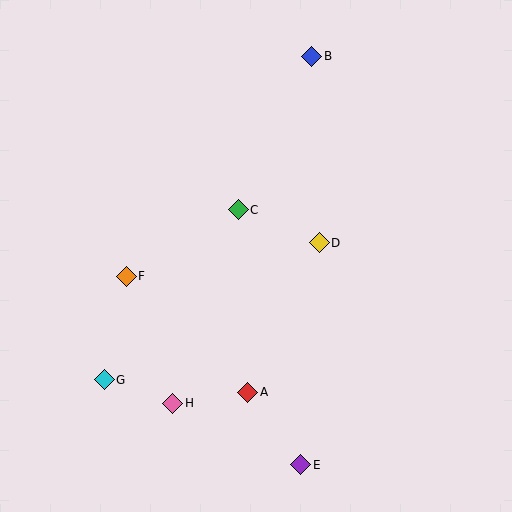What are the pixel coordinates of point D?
Point D is at (319, 243).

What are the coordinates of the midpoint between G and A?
The midpoint between G and A is at (176, 386).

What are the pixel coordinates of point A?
Point A is at (248, 392).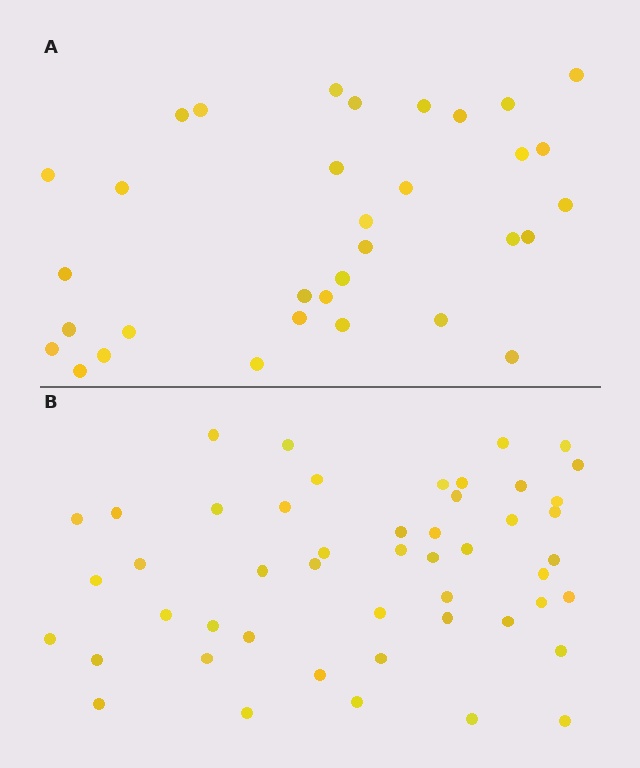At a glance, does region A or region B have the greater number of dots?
Region B (the bottom region) has more dots.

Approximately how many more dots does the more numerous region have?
Region B has approximately 15 more dots than region A.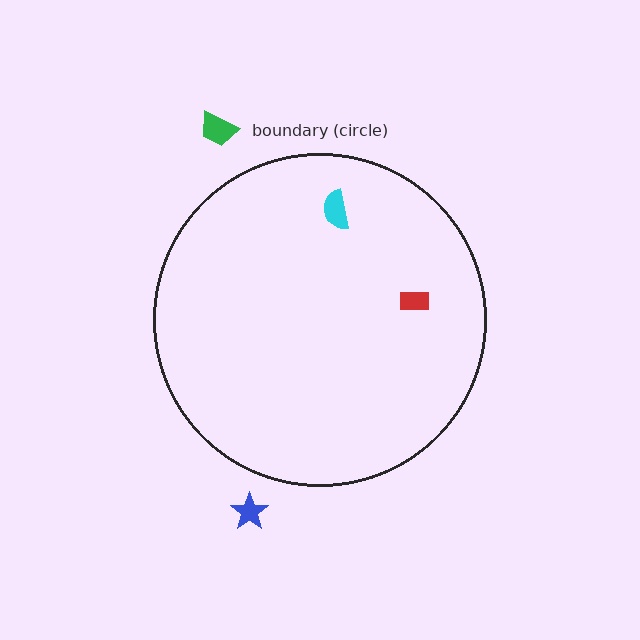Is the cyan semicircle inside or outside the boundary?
Inside.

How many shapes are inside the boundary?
2 inside, 2 outside.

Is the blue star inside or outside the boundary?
Outside.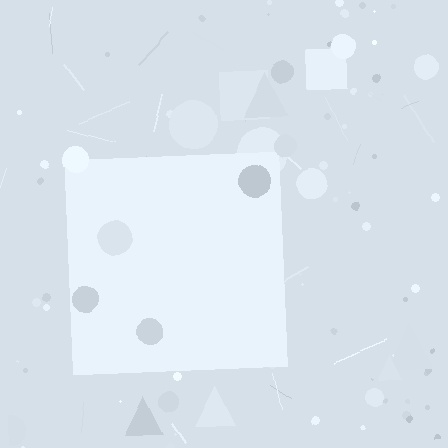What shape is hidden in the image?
A square is hidden in the image.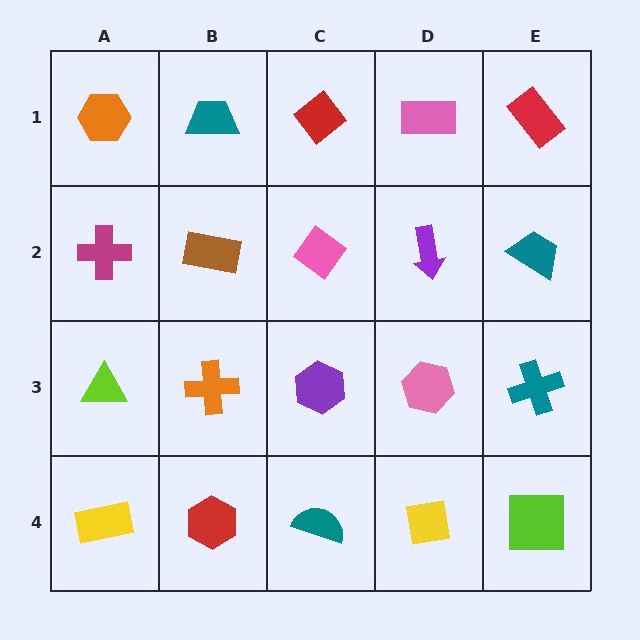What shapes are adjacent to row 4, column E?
A teal cross (row 3, column E), a yellow square (row 4, column D).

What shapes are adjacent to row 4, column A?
A lime triangle (row 3, column A), a red hexagon (row 4, column B).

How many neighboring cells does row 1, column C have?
3.